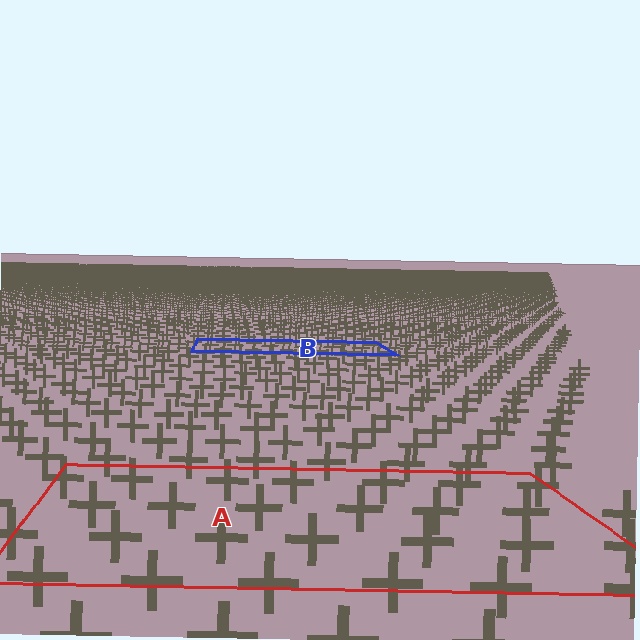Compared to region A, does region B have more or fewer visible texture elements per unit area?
Region B has more texture elements per unit area — they are packed more densely because it is farther away.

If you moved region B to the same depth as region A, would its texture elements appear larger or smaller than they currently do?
They would appear larger. At a closer depth, the same texture elements are projected at a bigger on-screen size.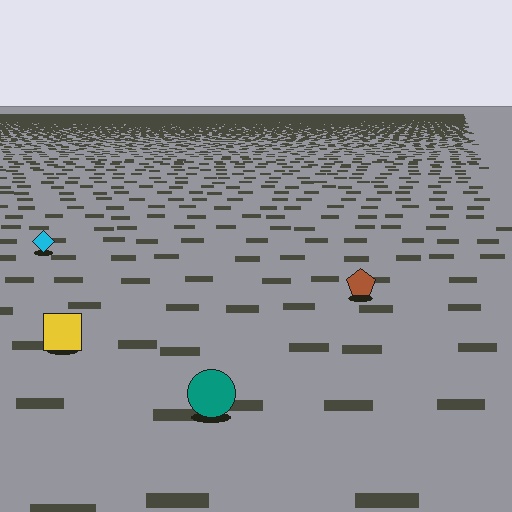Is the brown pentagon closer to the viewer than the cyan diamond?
Yes. The brown pentagon is closer — you can tell from the texture gradient: the ground texture is coarser near it.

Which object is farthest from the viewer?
The cyan diamond is farthest from the viewer. It appears smaller and the ground texture around it is denser.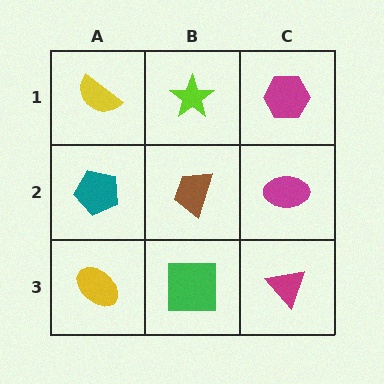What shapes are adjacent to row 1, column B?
A brown trapezoid (row 2, column B), a yellow semicircle (row 1, column A), a magenta hexagon (row 1, column C).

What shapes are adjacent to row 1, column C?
A magenta ellipse (row 2, column C), a lime star (row 1, column B).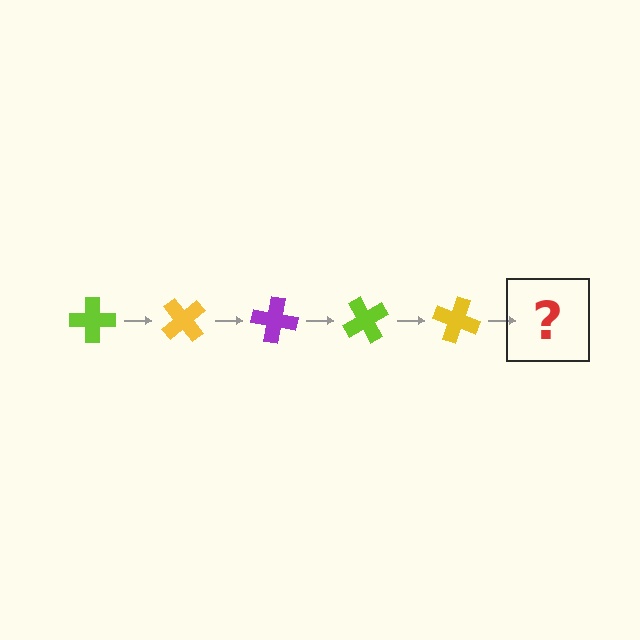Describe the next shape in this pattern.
It should be a purple cross, rotated 250 degrees from the start.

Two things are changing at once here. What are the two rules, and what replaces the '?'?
The two rules are that it rotates 50 degrees each step and the color cycles through lime, yellow, and purple. The '?' should be a purple cross, rotated 250 degrees from the start.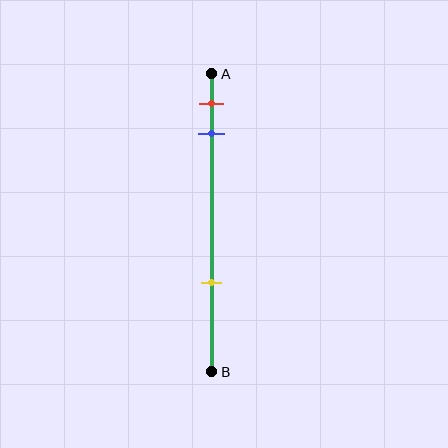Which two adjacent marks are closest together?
The red and blue marks are the closest adjacent pair.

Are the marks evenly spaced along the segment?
No, the marks are not evenly spaced.